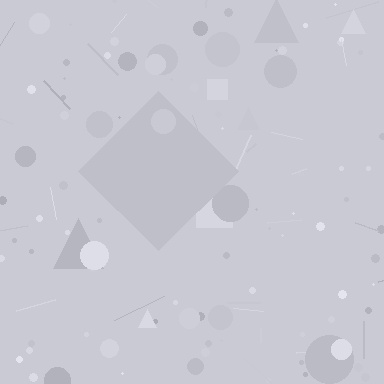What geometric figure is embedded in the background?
A diamond is embedded in the background.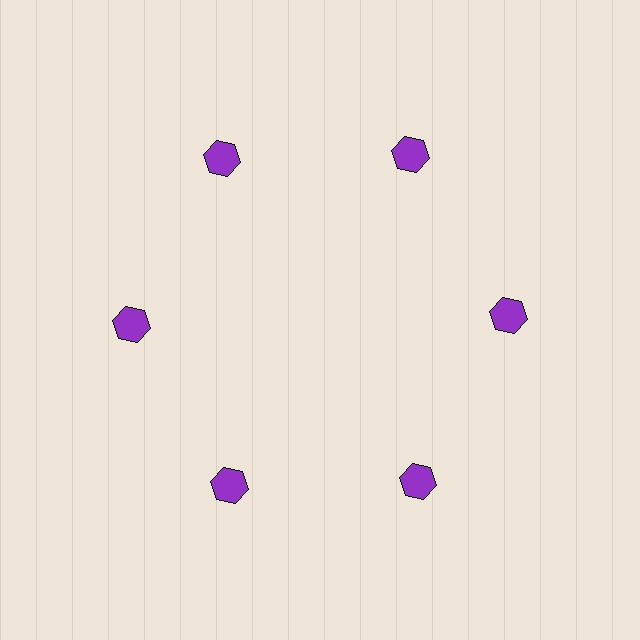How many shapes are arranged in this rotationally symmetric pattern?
There are 6 shapes, arranged in 6 groups of 1.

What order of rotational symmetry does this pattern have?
This pattern has 6-fold rotational symmetry.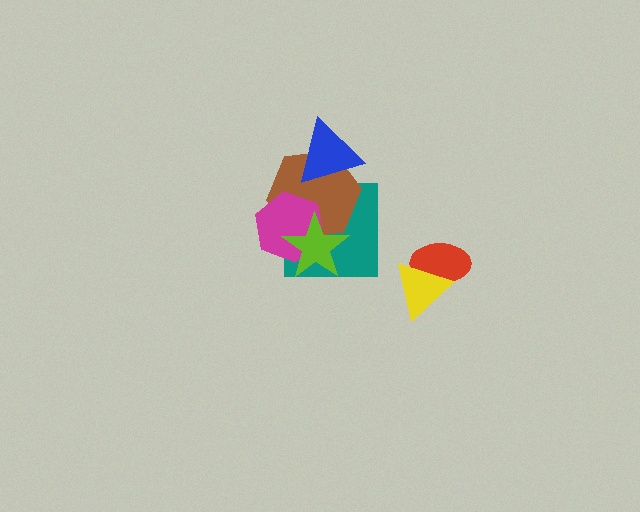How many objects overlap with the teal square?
4 objects overlap with the teal square.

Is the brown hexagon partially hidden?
Yes, it is partially covered by another shape.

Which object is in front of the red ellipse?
The yellow triangle is in front of the red ellipse.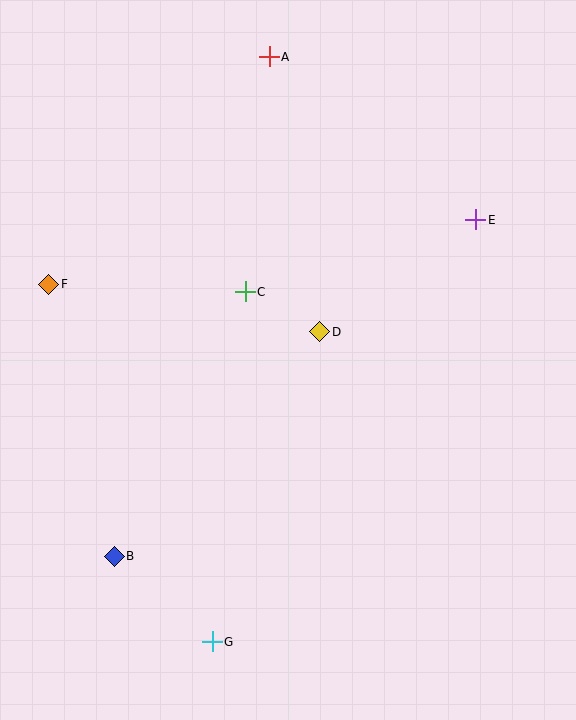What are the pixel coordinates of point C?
Point C is at (245, 292).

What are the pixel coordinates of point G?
Point G is at (212, 642).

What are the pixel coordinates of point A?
Point A is at (269, 57).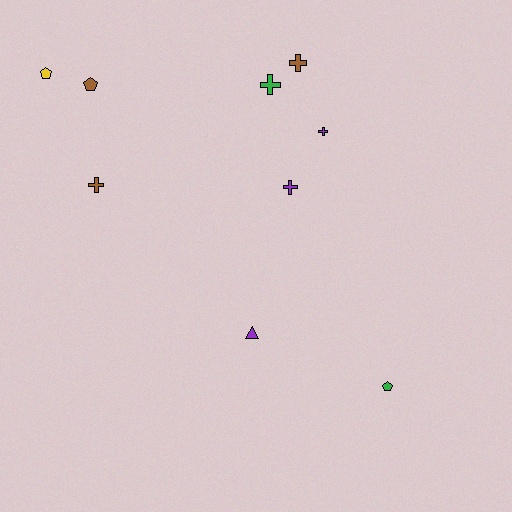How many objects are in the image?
There are 9 objects.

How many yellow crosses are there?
There are no yellow crosses.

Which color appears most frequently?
Brown, with 3 objects.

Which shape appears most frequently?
Cross, with 5 objects.